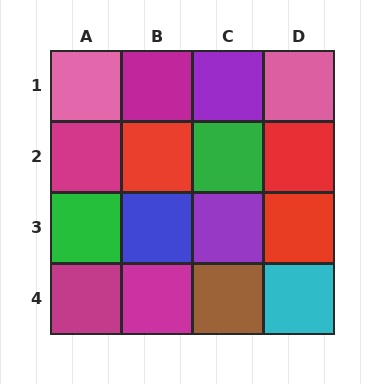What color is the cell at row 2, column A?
Magenta.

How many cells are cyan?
1 cell is cyan.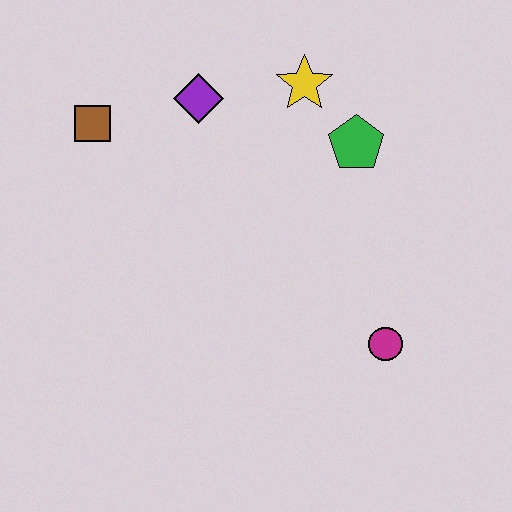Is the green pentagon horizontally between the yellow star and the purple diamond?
No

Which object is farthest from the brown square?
The magenta circle is farthest from the brown square.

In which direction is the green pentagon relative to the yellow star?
The green pentagon is below the yellow star.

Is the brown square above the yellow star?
No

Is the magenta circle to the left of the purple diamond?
No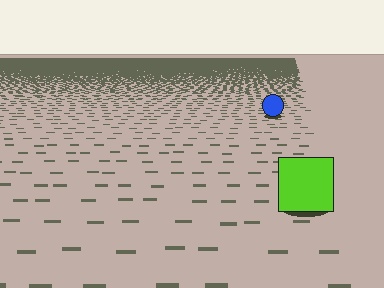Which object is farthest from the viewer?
The blue circle is farthest from the viewer. It appears smaller and the ground texture around it is denser.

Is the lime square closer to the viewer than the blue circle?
Yes. The lime square is closer — you can tell from the texture gradient: the ground texture is coarser near it.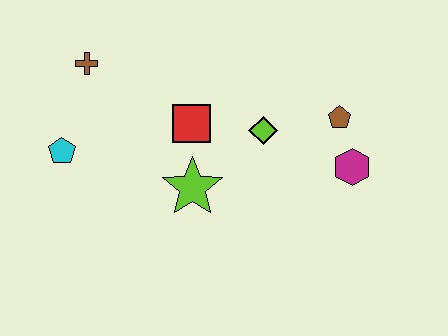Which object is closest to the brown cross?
The cyan pentagon is closest to the brown cross.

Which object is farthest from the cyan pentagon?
The magenta hexagon is farthest from the cyan pentagon.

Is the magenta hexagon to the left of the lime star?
No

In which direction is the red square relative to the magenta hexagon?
The red square is to the left of the magenta hexagon.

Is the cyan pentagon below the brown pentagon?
Yes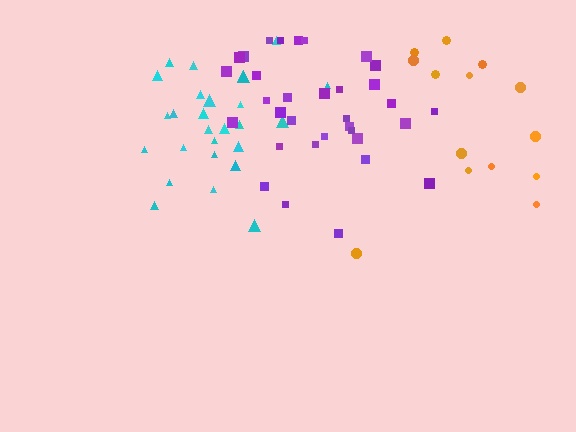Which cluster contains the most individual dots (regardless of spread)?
Purple (33).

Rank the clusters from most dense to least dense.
cyan, purple, orange.